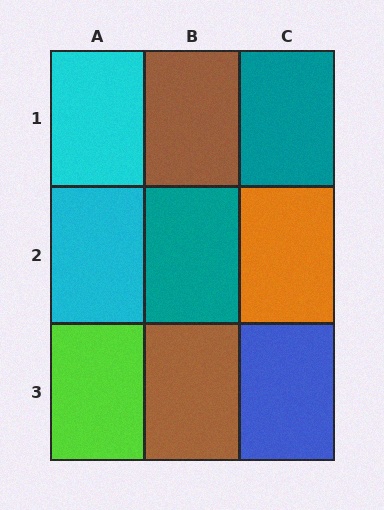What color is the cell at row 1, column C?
Teal.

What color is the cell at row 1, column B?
Brown.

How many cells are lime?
1 cell is lime.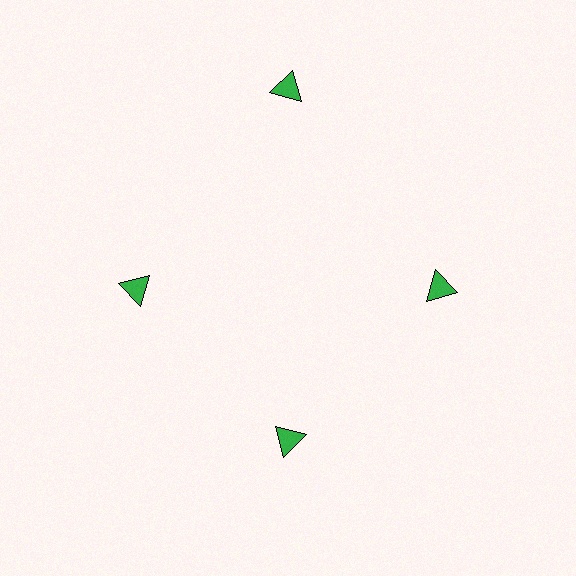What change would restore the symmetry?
The symmetry would be restored by moving it inward, back onto the ring so that all 4 triangles sit at equal angles and equal distance from the center.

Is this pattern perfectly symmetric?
No. The 4 green triangles are arranged in a ring, but one element near the 12 o'clock position is pushed outward from the center, breaking the 4-fold rotational symmetry.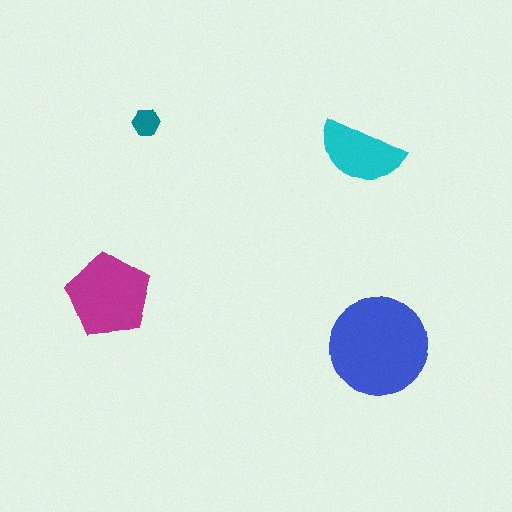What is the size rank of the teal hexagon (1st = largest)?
4th.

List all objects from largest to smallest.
The blue circle, the magenta pentagon, the cyan semicircle, the teal hexagon.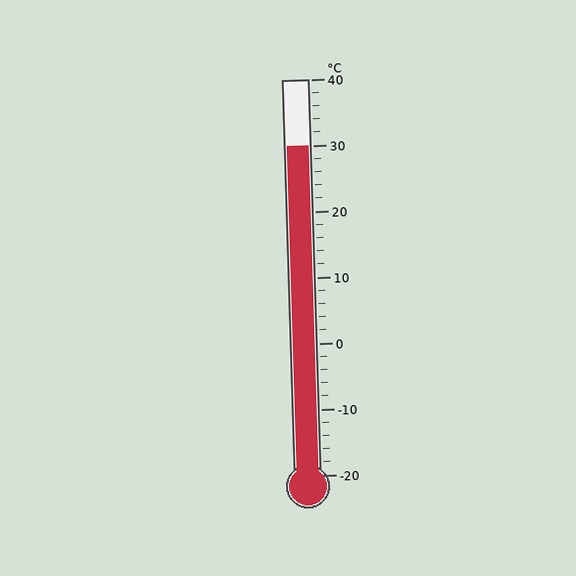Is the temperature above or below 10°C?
The temperature is above 10°C.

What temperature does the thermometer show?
The thermometer shows approximately 30°C.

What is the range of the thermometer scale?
The thermometer scale ranges from -20°C to 40°C.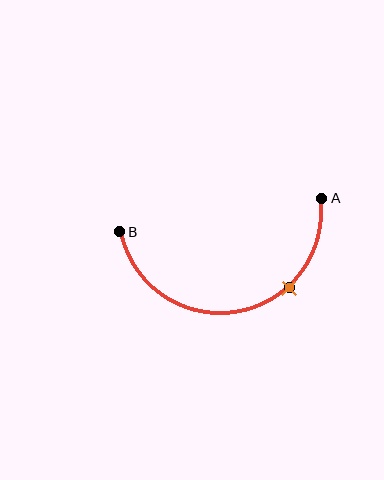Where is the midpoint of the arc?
The arc midpoint is the point on the curve farthest from the straight line joining A and B. It sits below that line.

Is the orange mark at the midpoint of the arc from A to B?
No. The orange mark lies on the arc but is closer to endpoint A. The arc midpoint would be at the point on the curve equidistant along the arc from both A and B.